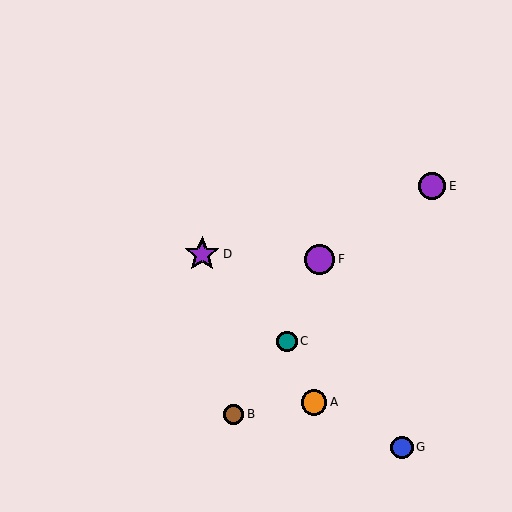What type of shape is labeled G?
Shape G is a blue circle.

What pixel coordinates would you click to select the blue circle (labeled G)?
Click at (402, 447) to select the blue circle G.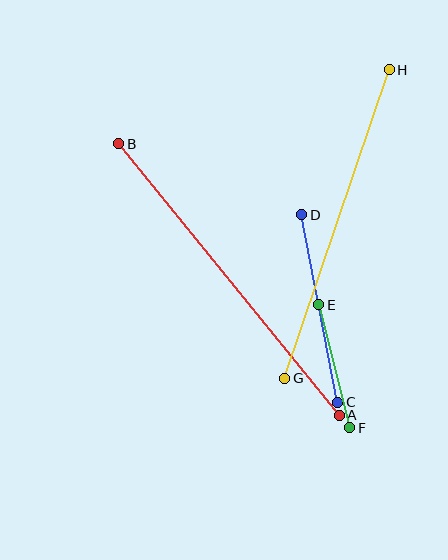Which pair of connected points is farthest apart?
Points A and B are farthest apart.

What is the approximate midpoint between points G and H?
The midpoint is at approximately (337, 224) pixels.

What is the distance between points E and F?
The distance is approximately 127 pixels.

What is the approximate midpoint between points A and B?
The midpoint is at approximately (229, 280) pixels.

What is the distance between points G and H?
The distance is approximately 325 pixels.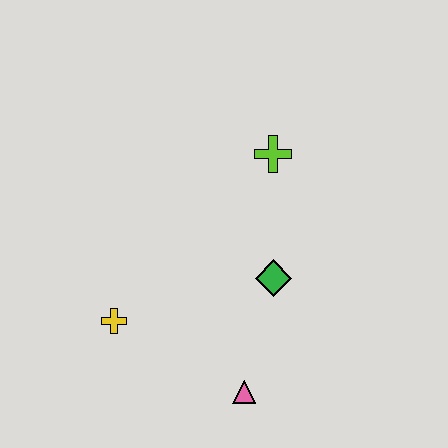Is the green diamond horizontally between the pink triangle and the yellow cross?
No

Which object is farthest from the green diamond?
The yellow cross is farthest from the green diamond.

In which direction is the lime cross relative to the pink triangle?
The lime cross is above the pink triangle.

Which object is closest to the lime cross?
The green diamond is closest to the lime cross.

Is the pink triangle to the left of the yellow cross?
No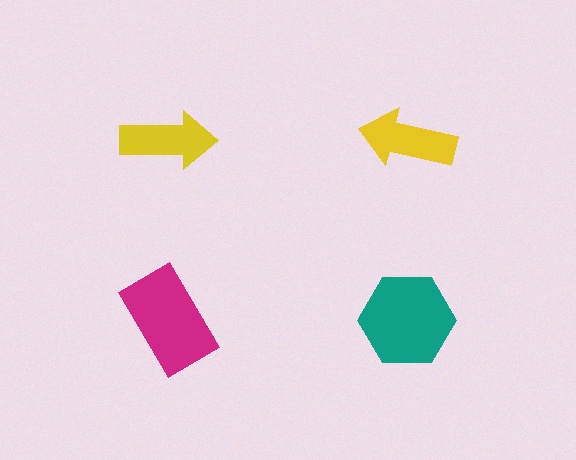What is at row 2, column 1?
A magenta rectangle.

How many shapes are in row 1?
2 shapes.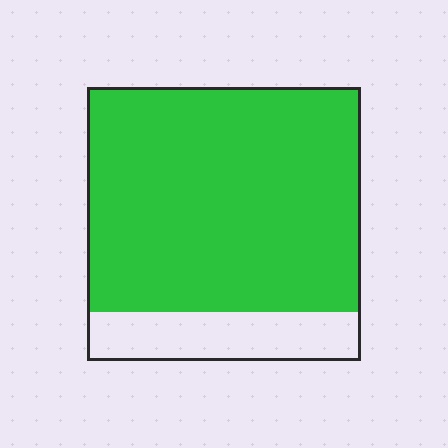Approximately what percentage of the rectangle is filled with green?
Approximately 80%.